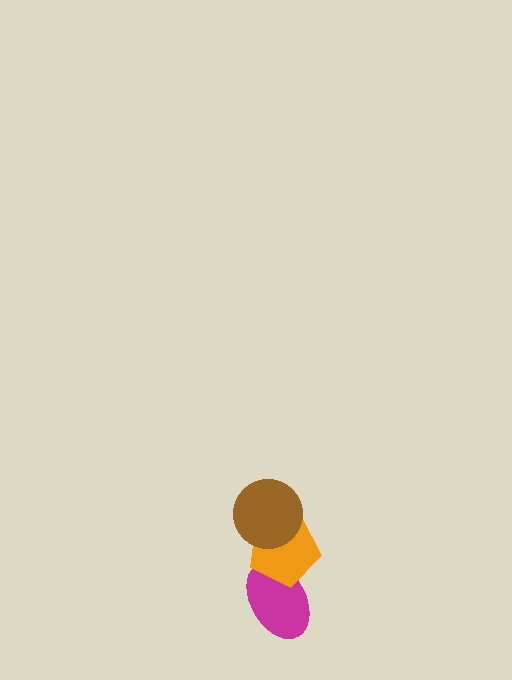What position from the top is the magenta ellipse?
The magenta ellipse is 3rd from the top.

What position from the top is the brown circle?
The brown circle is 1st from the top.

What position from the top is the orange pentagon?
The orange pentagon is 2nd from the top.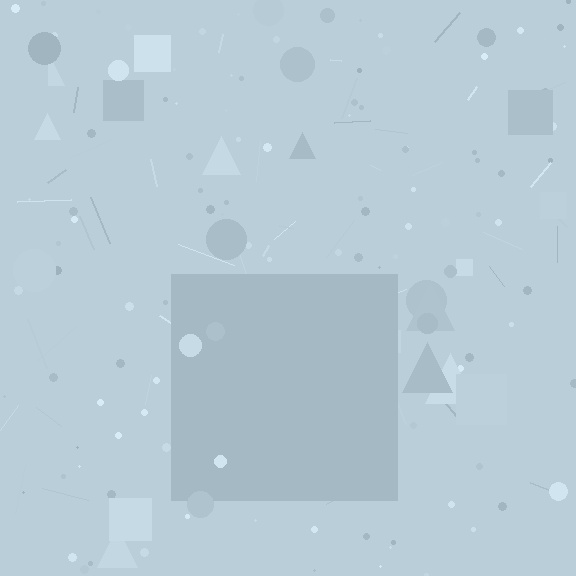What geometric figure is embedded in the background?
A square is embedded in the background.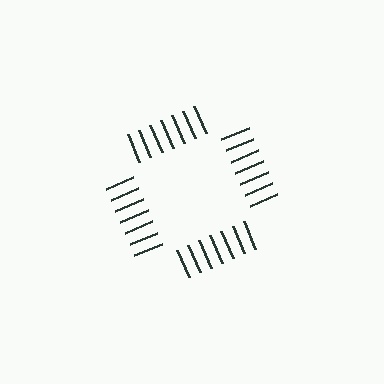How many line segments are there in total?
28 — 7 along each of the 4 edges.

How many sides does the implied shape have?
4 sides — the line-ends trace a square.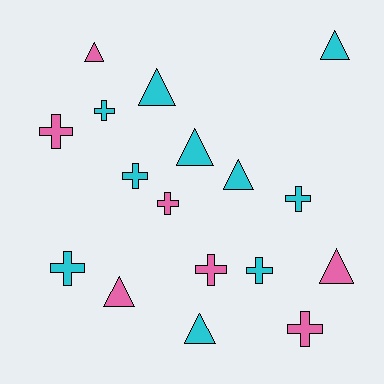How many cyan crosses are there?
There are 5 cyan crosses.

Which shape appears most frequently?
Cross, with 9 objects.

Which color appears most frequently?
Cyan, with 10 objects.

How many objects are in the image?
There are 17 objects.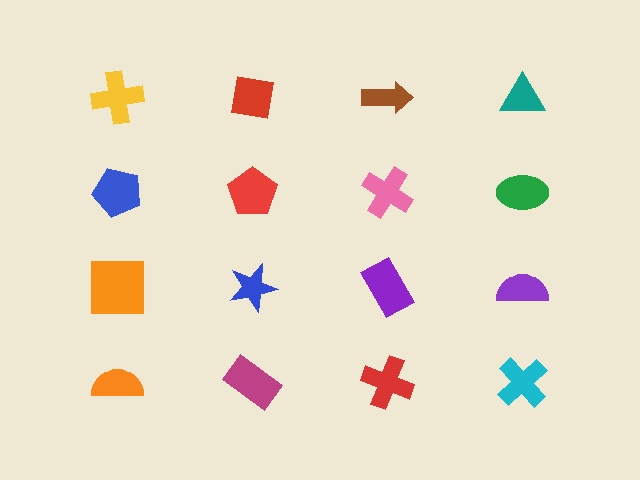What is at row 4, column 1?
An orange semicircle.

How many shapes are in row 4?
4 shapes.